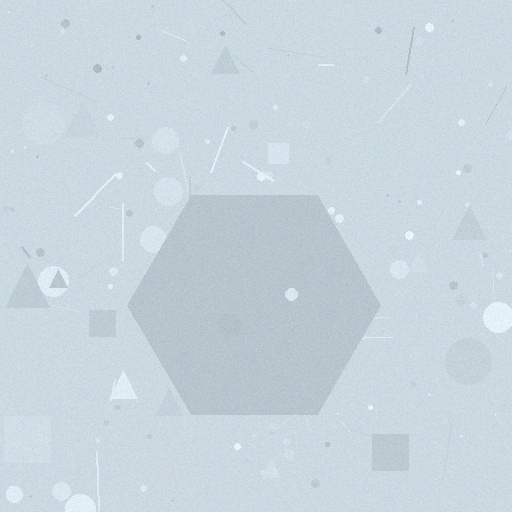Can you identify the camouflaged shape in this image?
The camouflaged shape is a hexagon.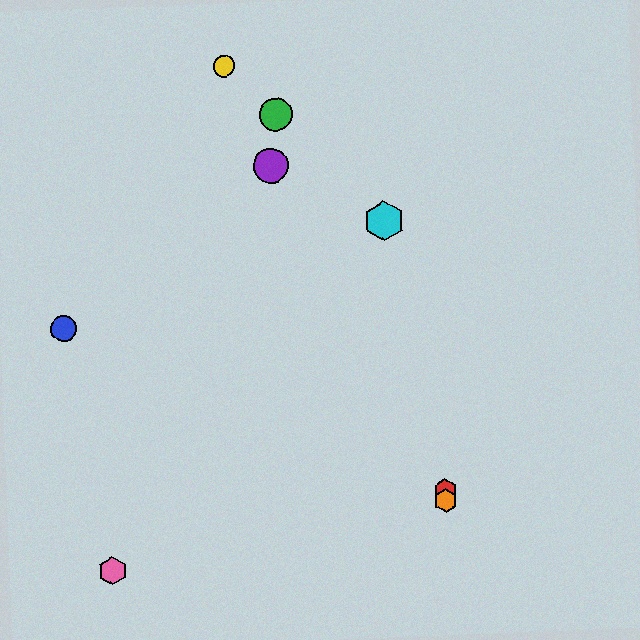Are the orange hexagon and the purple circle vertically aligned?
No, the orange hexagon is at x≈446 and the purple circle is at x≈271.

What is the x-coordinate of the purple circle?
The purple circle is at x≈271.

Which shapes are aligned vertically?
The red hexagon, the orange hexagon are aligned vertically.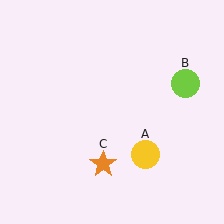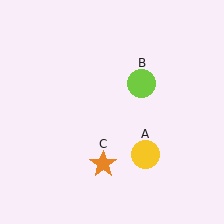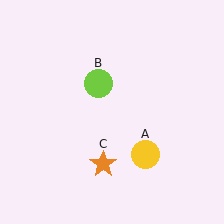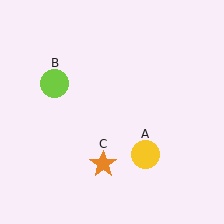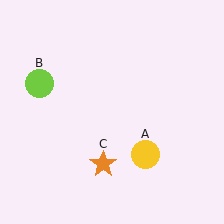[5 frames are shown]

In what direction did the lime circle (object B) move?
The lime circle (object B) moved left.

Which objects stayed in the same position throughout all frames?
Yellow circle (object A) and orange star (object C) remained stationary.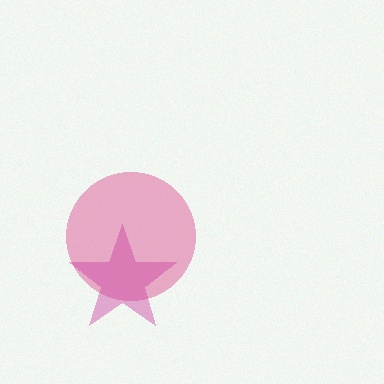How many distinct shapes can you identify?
There are 2 distinct shapes: a pink circle, a magenta star.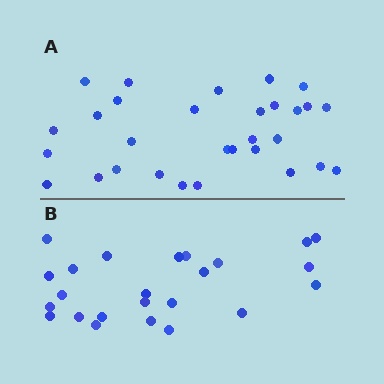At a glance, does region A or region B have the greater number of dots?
Region A (the top region) has more dots.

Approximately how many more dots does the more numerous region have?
Region A has about 6 more dots than region B.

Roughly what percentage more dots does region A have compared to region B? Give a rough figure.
About 25% more.